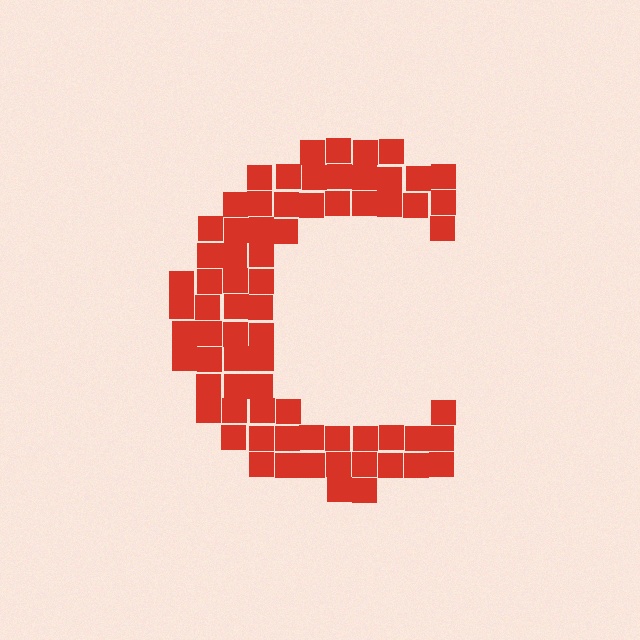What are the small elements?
The small elements are squares.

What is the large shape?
The large shape is the letter C.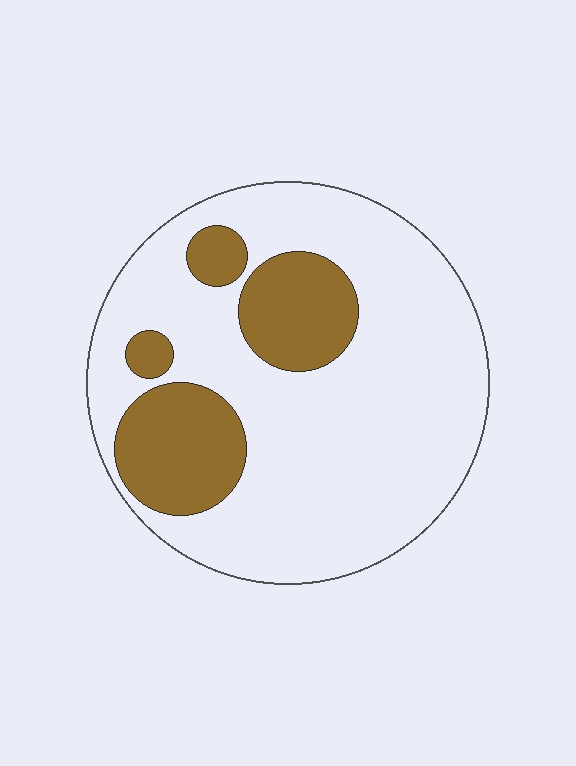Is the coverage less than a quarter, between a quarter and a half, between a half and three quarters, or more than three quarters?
Less than a quarter.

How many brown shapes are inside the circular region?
4.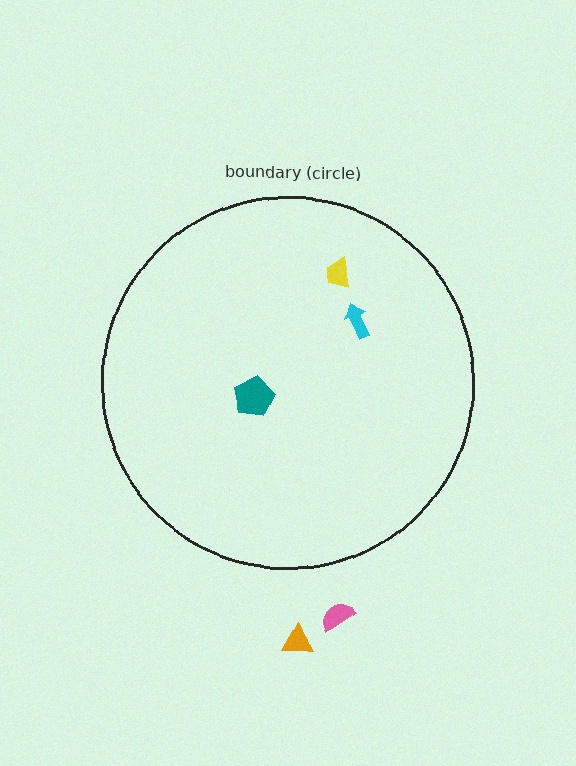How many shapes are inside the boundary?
3 inside, 2 outside.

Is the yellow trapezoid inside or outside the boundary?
Inside.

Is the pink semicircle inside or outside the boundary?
Outside.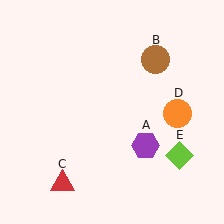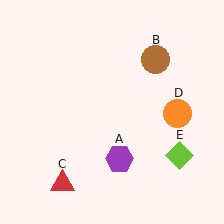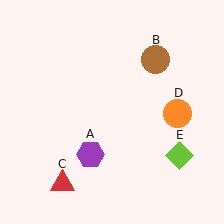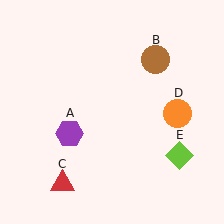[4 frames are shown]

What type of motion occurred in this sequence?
The purple hexagon (object A) rotated clockwise around the center of the scene.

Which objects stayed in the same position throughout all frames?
Brown circle (object B) and red triangle (object C) and orange circle (object D) and lime diamond (object E) remained stationary.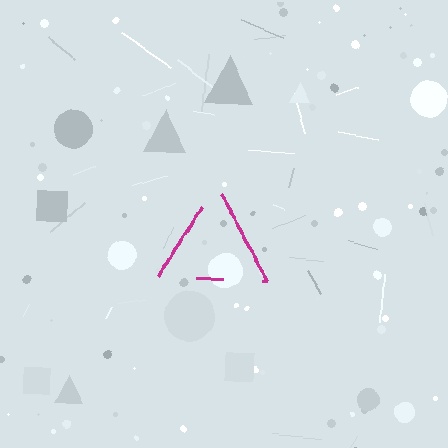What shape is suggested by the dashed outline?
The dashed outline suggests a triangle.